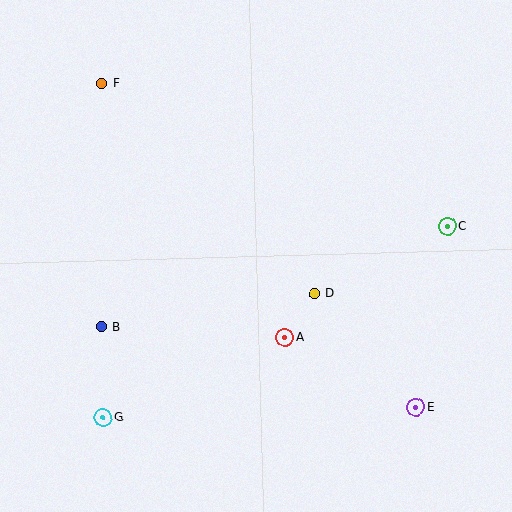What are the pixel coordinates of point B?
Point B is at (101, 327).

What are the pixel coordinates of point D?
Point D is at (314, 294).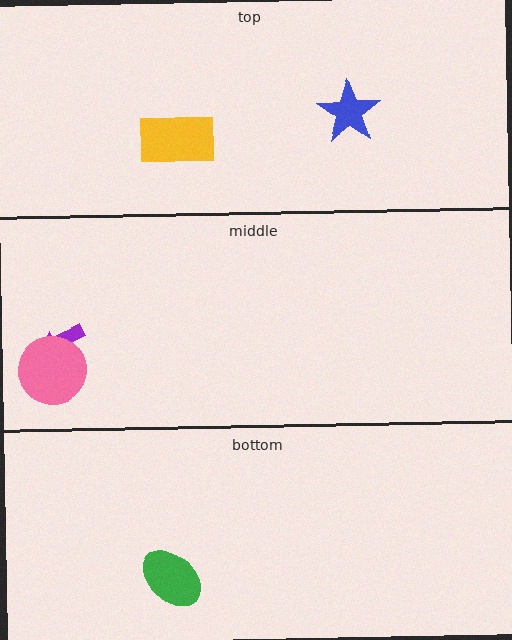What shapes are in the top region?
The blue star, the yellow rectangle.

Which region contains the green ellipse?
The bottom region.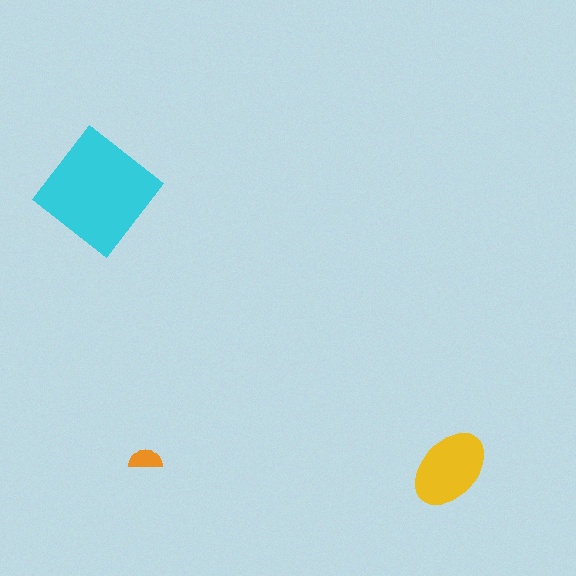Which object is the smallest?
The orange semicircle.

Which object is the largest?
The cyan diamond.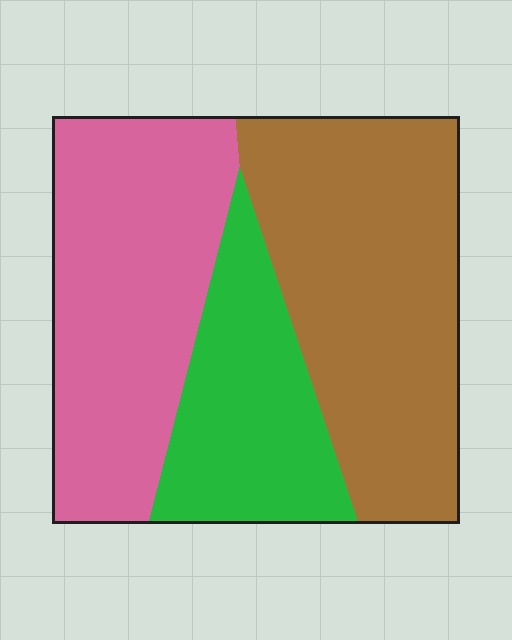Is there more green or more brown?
Brown.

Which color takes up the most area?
Brown, at roughly 40%.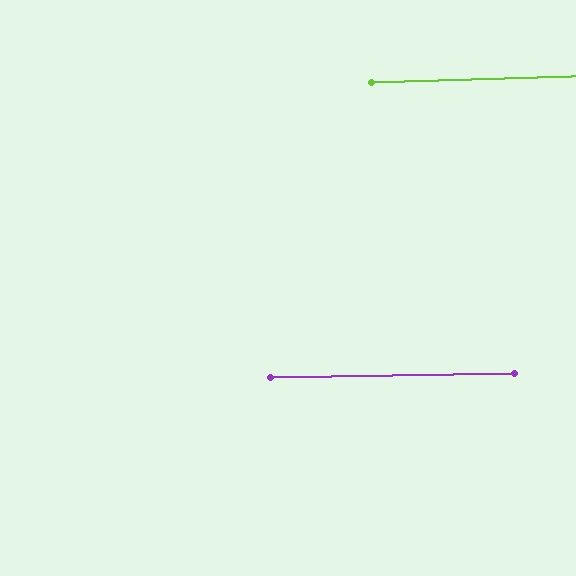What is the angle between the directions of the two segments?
Approximately 1 degree.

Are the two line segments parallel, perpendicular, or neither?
Parallel — their directions differ by only 0.7°.